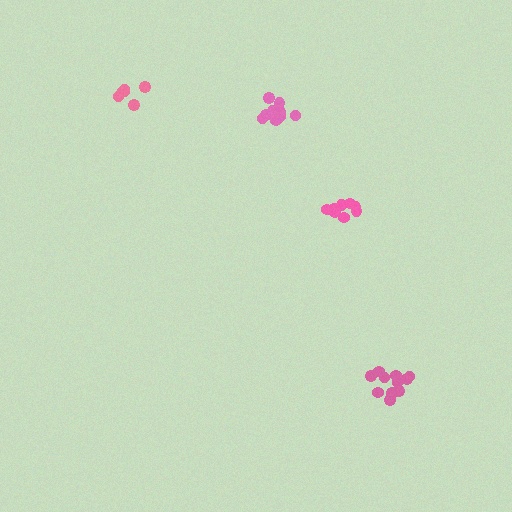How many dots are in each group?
Group 1: 9 dots, Group 2: 8 dots, Group 3: 6 dots, Group 4: 11 dots (34 total).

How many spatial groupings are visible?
There are 4 spatial groupings.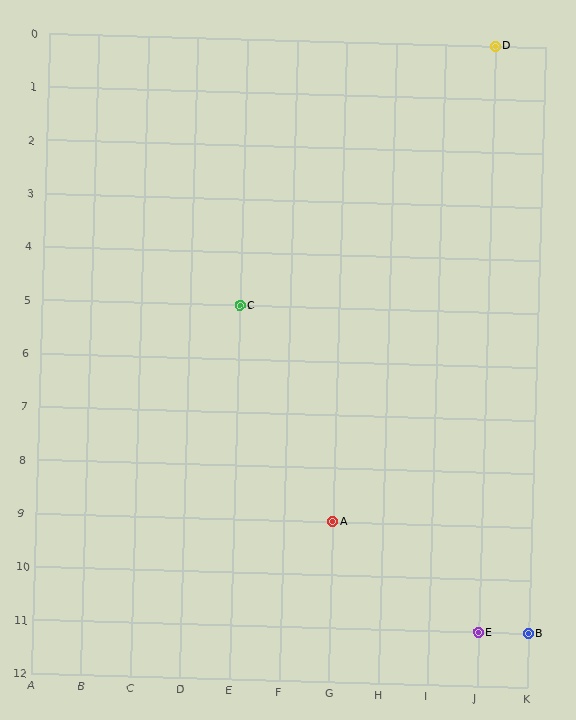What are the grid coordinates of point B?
Point B is at grid coordinates (K, 11).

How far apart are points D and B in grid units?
Points D and B are 1 column and 11 rows apart (about 11.0 grid units diagonally).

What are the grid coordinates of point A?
Point A is at grid coordinates (G, 9).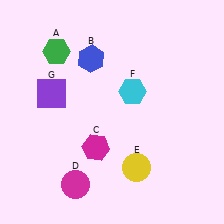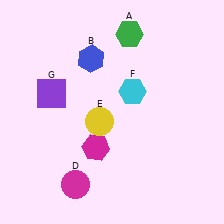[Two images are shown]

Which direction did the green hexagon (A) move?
The green hexagon (A) moved right.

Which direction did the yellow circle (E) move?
The yellow circle (E) moved up.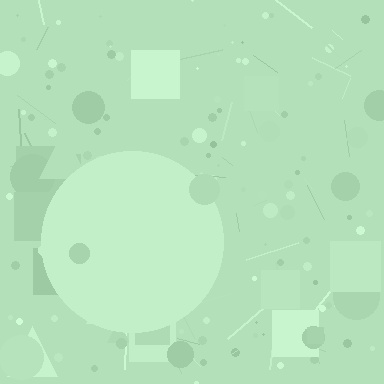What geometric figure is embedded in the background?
A circle is embedded in the background.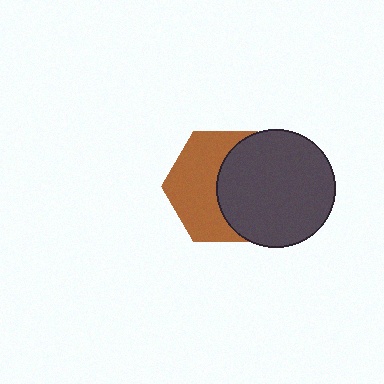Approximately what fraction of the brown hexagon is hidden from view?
Roughly 49% of the brown hexagon is hidden behind the dark gray circle.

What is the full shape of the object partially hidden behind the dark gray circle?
The partially hidden object is a brown hexagon.